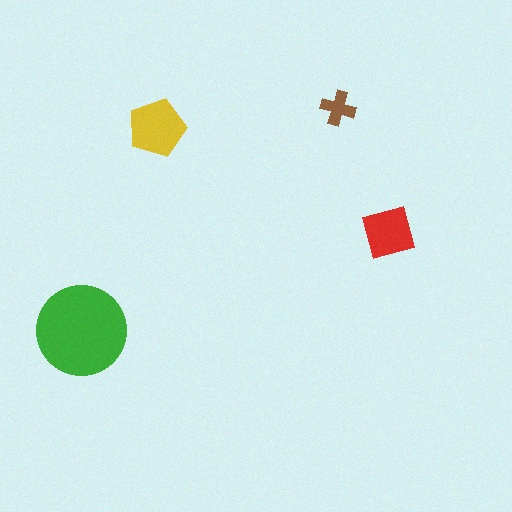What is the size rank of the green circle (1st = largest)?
1st.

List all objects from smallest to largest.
The brown cross, the red square, the yellow pentagon, the green circle.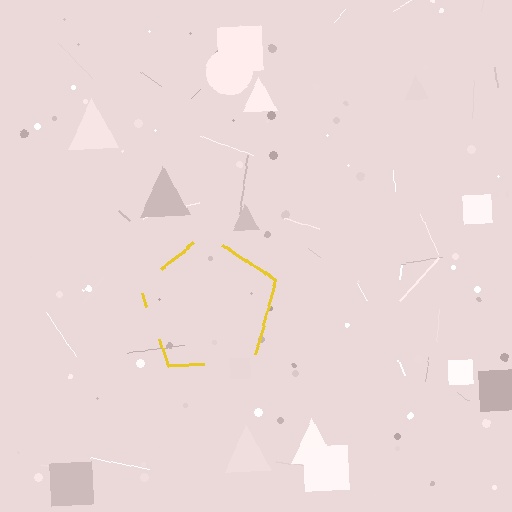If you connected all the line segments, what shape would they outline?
They would outline a pentagon.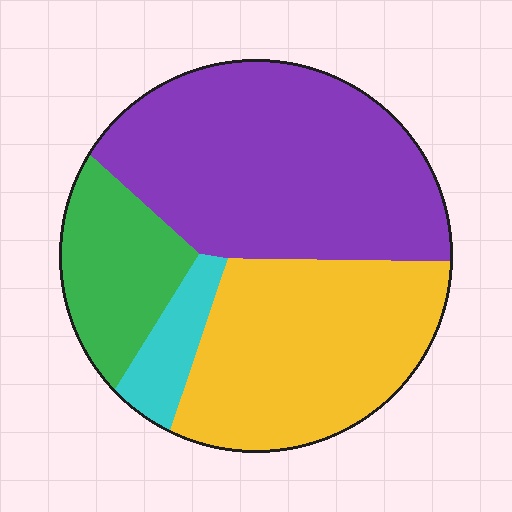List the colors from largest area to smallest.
From largest to smallest: purple, yellow, green, cyan.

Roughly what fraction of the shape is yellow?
Yellow takes up between a third and a half of the shape.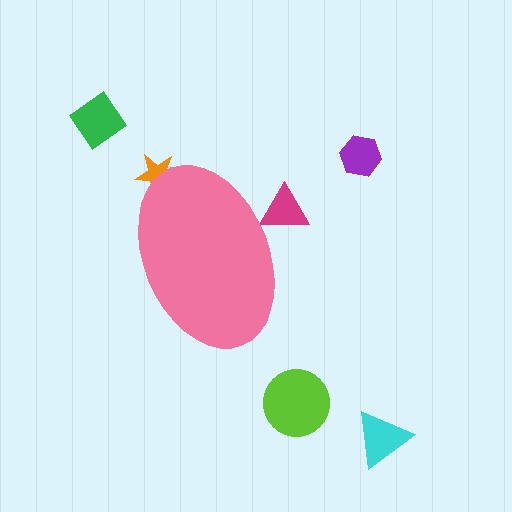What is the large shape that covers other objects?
A pink ellipse.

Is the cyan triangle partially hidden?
No, the cyan triangle is fully visible.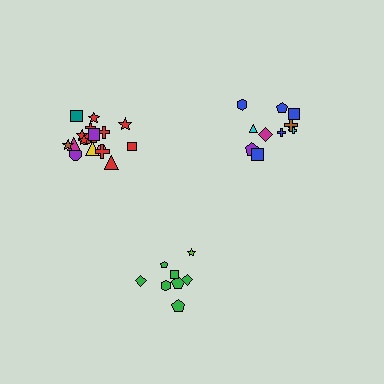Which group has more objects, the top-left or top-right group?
The top-left group.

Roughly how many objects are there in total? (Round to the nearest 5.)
Roughly 40 objects in total.